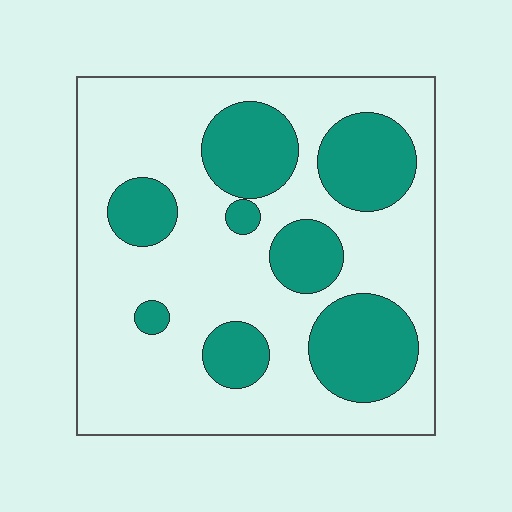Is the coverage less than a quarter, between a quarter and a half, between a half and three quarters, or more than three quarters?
Between a quarter and a half.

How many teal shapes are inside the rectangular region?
8.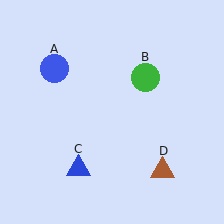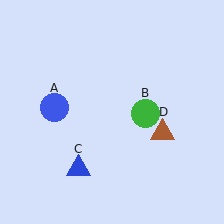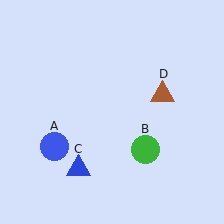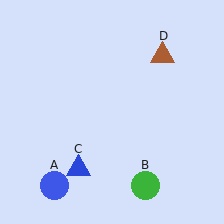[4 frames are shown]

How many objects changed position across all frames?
3 objects changed position: blue circle (object A), green circle (object B), brown triangle (object D).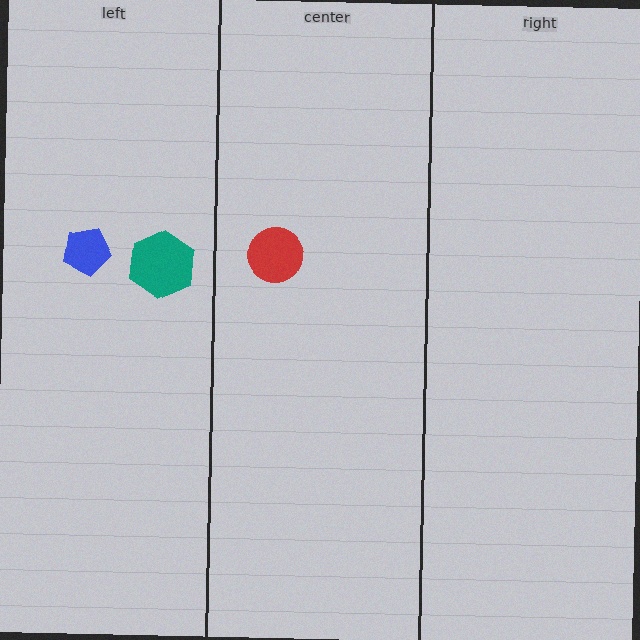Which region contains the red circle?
The center region.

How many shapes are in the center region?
1.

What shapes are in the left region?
The teal hexagon, the blue pentagon.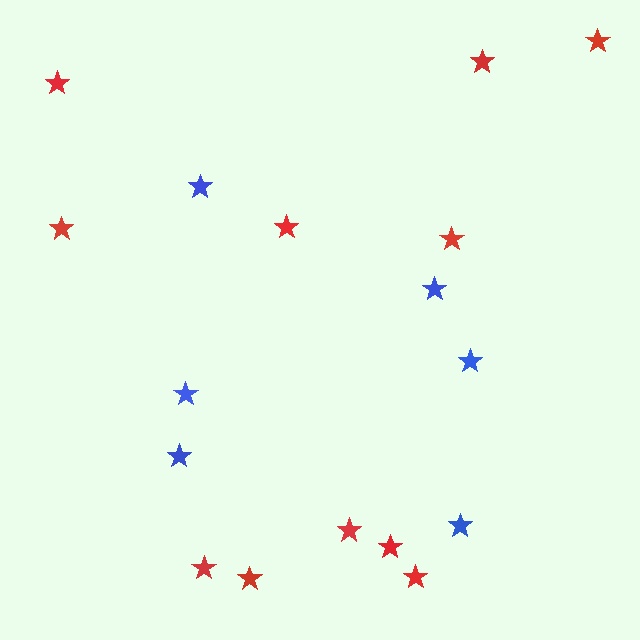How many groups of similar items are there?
There are 2 groups: one group of blue stars (6) and one group of red stars (11).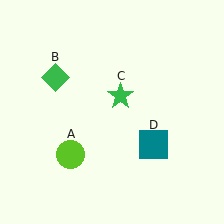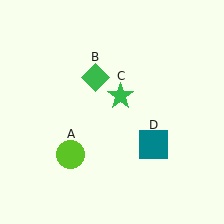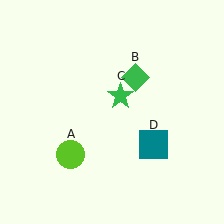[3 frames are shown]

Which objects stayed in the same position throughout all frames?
Lime circle (object A) and green star (object C) and teal square (object D) remained stationary.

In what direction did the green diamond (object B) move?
The green diamond (object B) moved right.